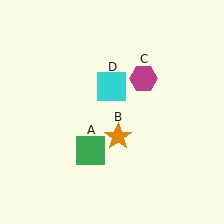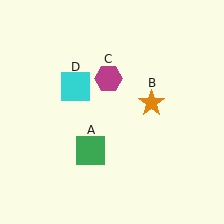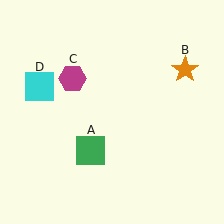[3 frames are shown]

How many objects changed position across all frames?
3 objects changed position: orange star (object B), magenta hexagon (object C), cyan square (object D).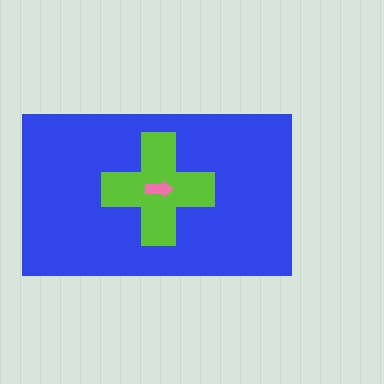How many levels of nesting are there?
3.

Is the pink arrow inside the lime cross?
Yes.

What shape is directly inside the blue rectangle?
The lime cross.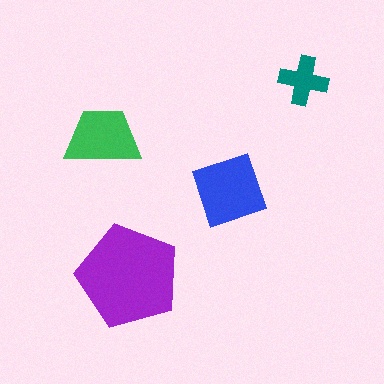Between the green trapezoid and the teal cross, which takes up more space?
The green trapezoid.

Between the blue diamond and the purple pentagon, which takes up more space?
The purple pentagon.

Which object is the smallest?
The teal cross.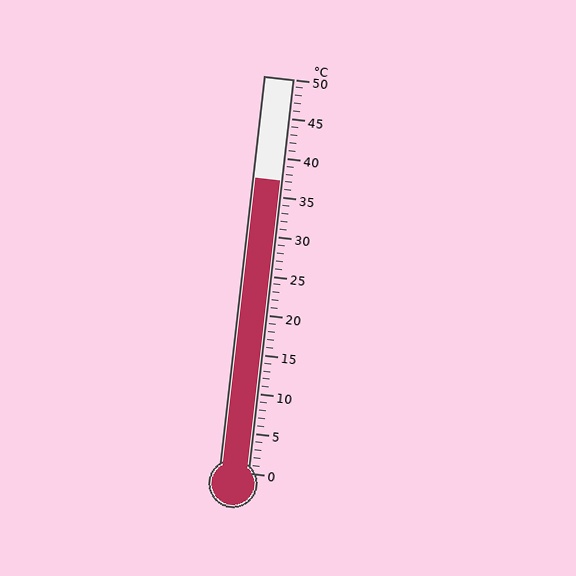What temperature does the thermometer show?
The thermometer shows approximately 37°C.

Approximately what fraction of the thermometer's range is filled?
The thermometer is filled to approximately 75% of its range.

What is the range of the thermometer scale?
The thermometer scale ranges from 0°C to 50°C.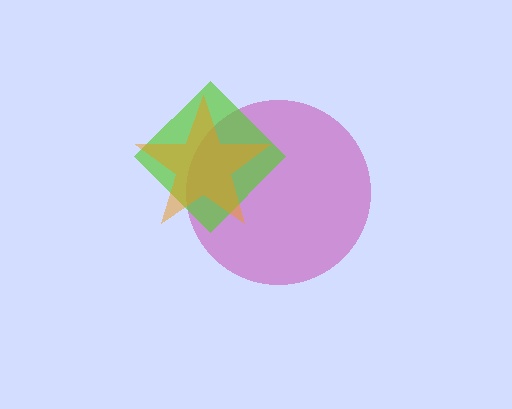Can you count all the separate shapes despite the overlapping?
Yes, there are 3 separate shapes.